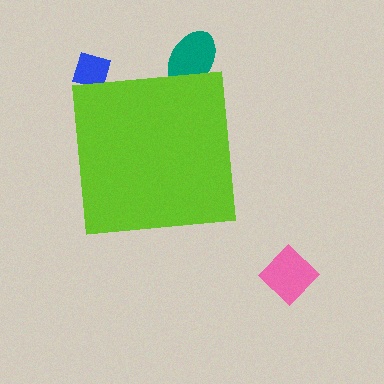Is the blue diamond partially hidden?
Yes, the blue diamond is partially hidden behind the lime square.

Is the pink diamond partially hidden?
No, the pink diamond is fully visible.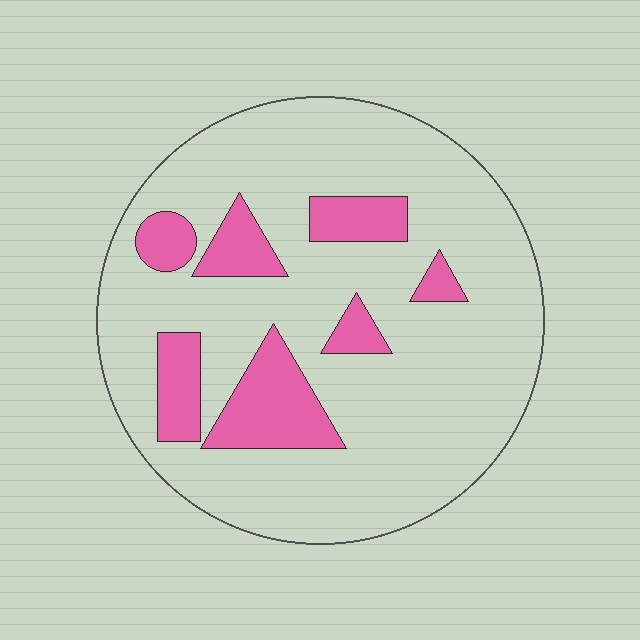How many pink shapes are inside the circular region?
7.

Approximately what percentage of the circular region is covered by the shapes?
Approximately 20%.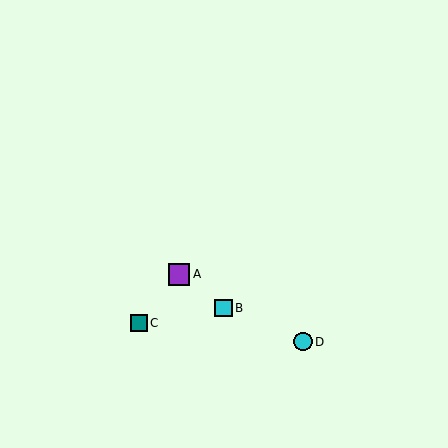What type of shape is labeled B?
Shape B is a cyan square.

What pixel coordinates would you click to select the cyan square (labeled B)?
Click at (223, 308) to select the cyan square B.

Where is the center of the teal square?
The center of the teal square is at (139, 323).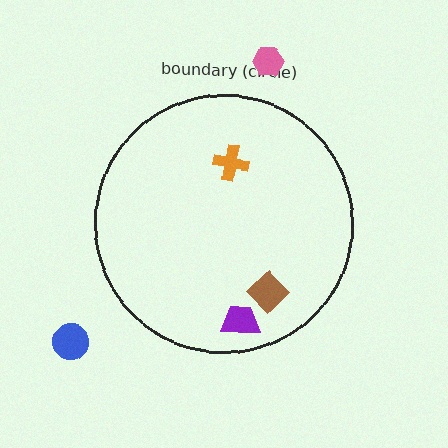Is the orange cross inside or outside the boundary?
Inside.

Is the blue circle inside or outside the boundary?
Outside.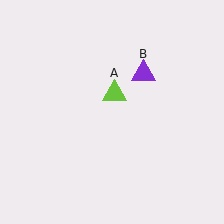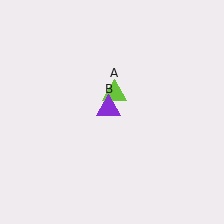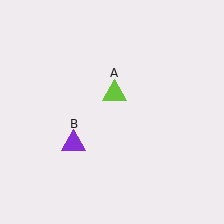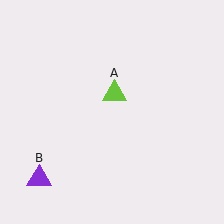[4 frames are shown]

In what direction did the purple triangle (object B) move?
The purple triangle (object B) moved down and to the left.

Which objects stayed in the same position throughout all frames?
Lime triangle (object A) remained stationary.